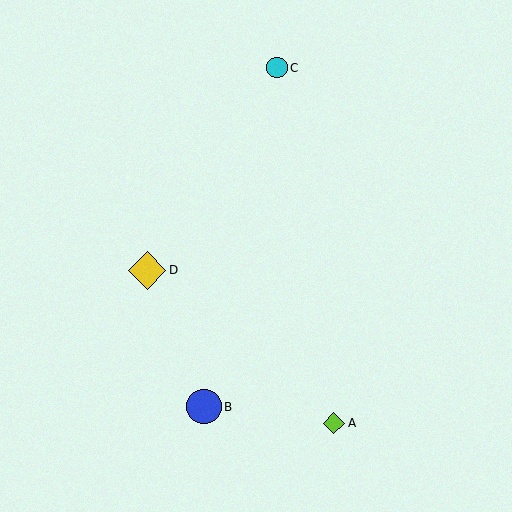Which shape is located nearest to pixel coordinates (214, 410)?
The blue circle (labeled B) at (204, 407) is nearest to that location.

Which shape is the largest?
The yellow diamond (labeled D) is the largest.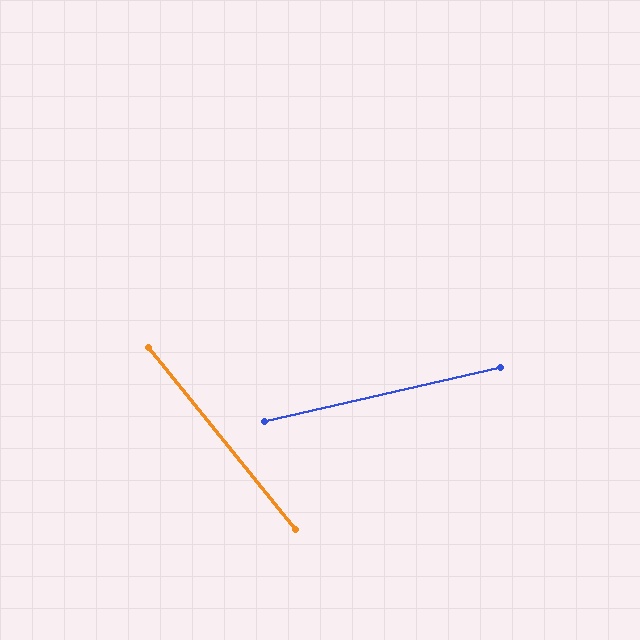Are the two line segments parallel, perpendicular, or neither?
Neither parallel nor perpendicular — they differ by about 64°.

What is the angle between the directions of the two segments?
Approximately 64 degrees.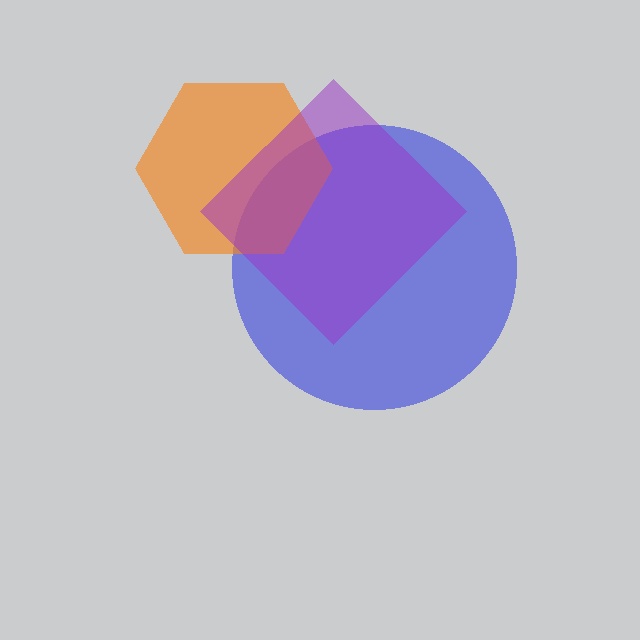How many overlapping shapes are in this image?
There are 3 overlapping shapes in the image.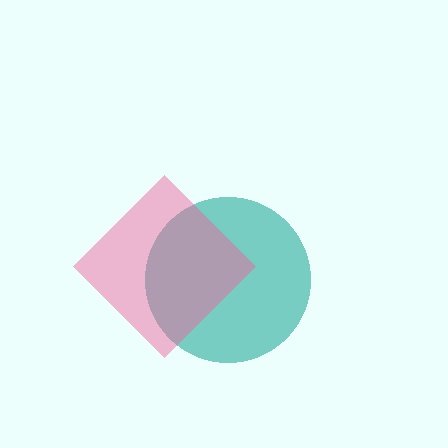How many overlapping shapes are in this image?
There are 2 overlapping shapes in the image.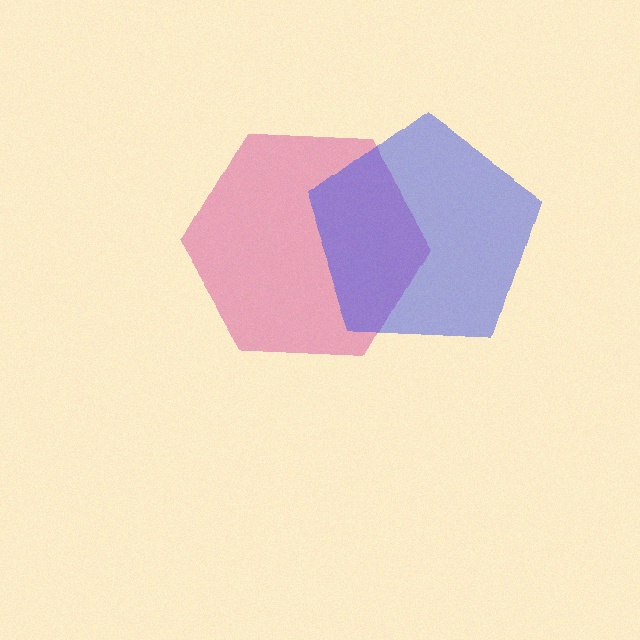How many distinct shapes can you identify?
There are 2 distinct shapes: a magenta hexagon, a blue pentagon.